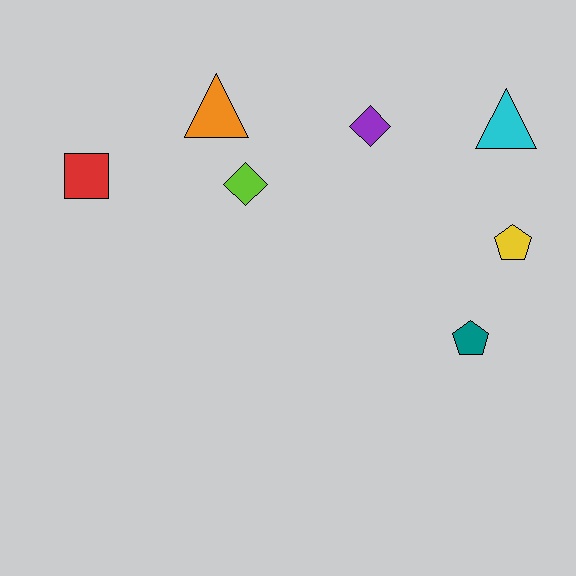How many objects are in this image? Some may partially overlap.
There are 7 objects.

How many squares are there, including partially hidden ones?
There is 1 square.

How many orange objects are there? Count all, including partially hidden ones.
There is 1 orange object.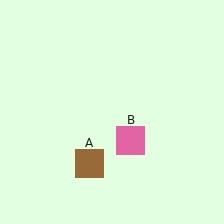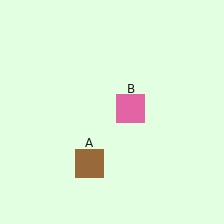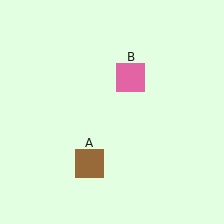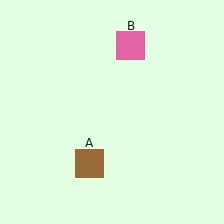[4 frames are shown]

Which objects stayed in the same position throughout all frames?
Brown square (object A) remained stationary.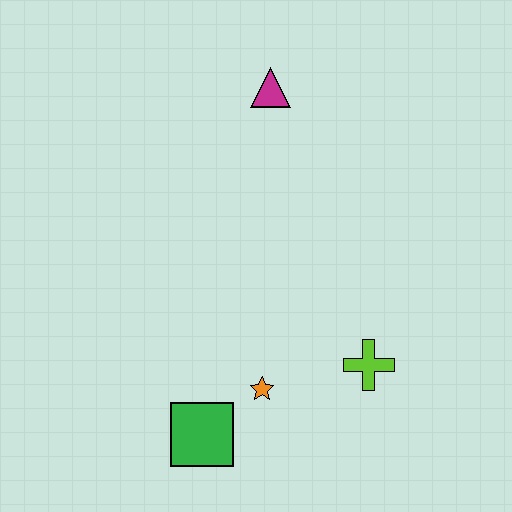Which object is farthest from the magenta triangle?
The green square is farthest from the magenta triangle.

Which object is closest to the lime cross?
The orange star is closest to the lime cross.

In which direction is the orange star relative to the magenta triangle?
The orange star is below the magenta triangle.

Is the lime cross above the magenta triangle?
No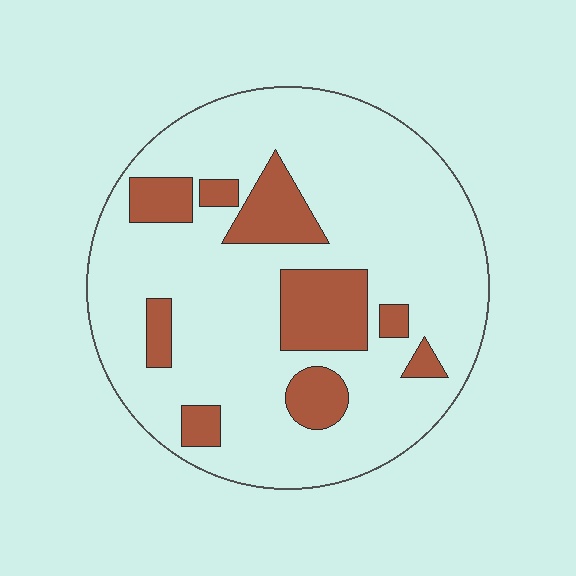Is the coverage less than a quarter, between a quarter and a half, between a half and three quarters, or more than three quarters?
Less than a quarter.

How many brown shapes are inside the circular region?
9.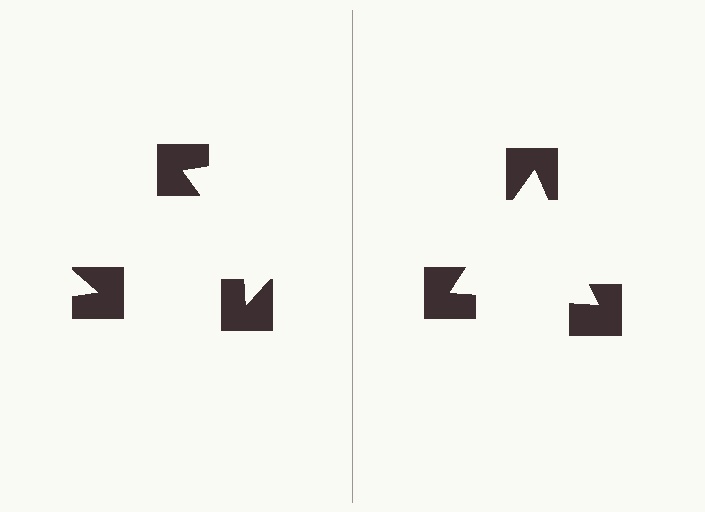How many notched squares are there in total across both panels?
6 — 3 on each side.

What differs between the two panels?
The notched squares are positioned identically on both sides; only the wedge orientations differ. On the right they align to a triangle; on the left they are misaligned.